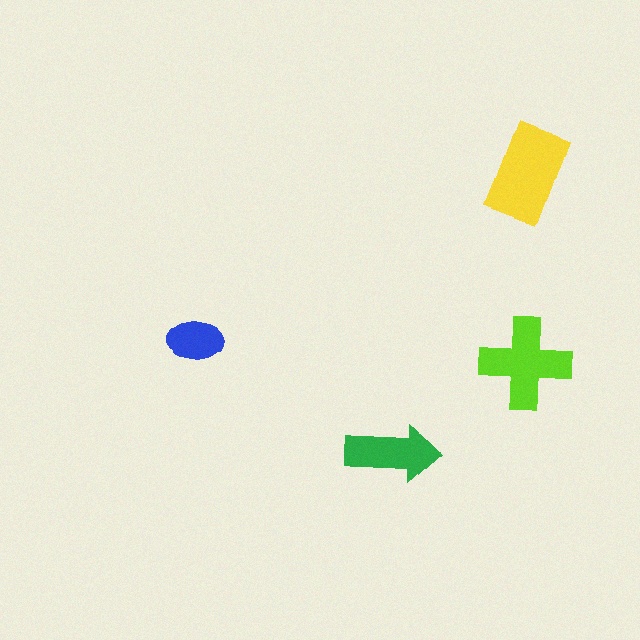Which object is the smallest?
The blue ellipse.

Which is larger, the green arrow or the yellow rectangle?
The yellow rectangle.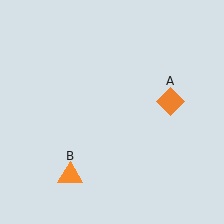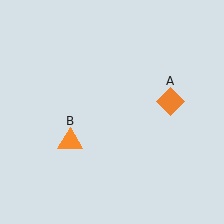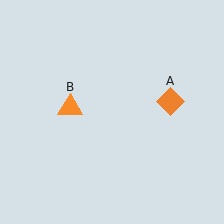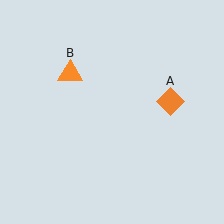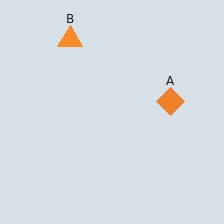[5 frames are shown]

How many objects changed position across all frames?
1 object changed position: orange triangle (object B).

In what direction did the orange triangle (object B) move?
The orange triangle (object B) moved up.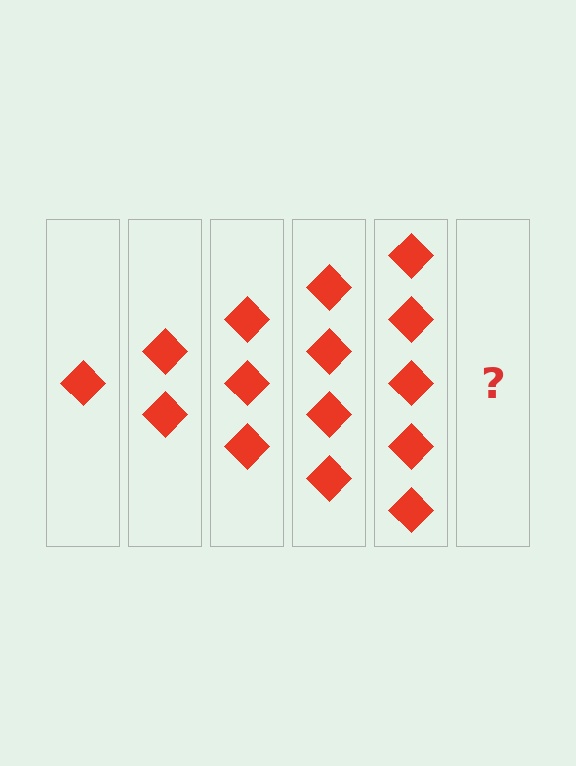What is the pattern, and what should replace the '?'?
The pattern is that each step adds one more diamond. The '?' should be 6 diamonds.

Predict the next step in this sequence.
The next step is 6 diamonds.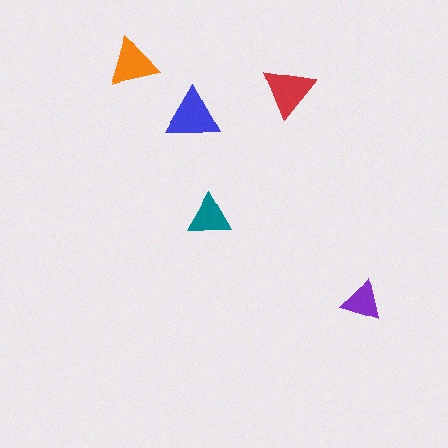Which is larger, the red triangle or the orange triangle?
The red one.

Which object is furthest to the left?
The orange triangle is leftmost.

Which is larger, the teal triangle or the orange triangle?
The orange one.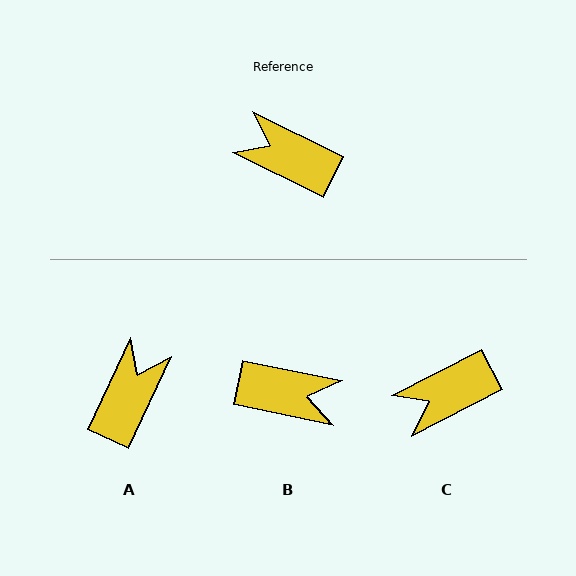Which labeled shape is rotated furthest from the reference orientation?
B, about 166 degrees away.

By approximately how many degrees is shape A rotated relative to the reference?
Approximately 89 degrees clockwise.